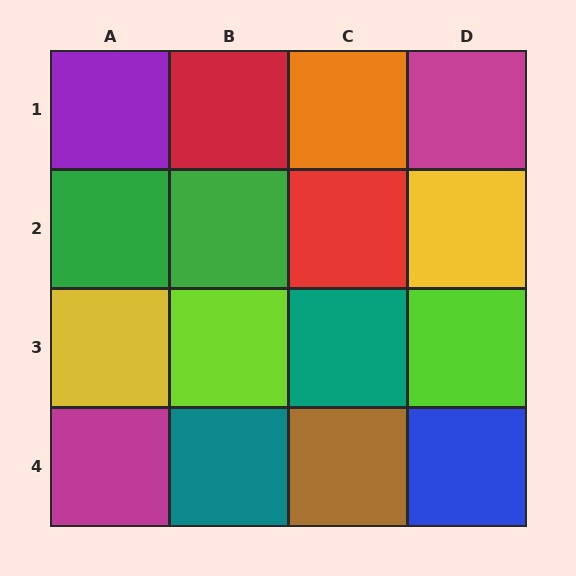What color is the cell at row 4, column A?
Magenta.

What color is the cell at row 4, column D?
Blue.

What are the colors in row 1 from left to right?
Purple, red, orange, magenta.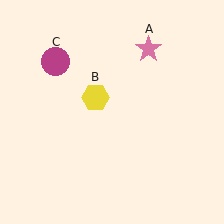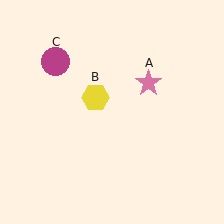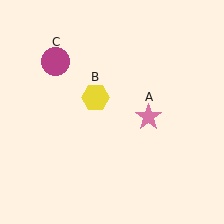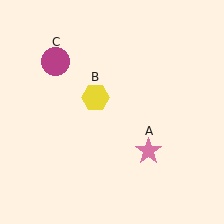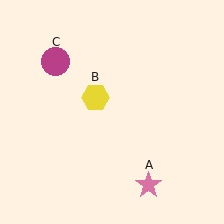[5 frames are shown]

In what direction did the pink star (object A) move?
The pink star (object A) moved down.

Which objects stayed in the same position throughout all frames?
Yellow hexagon (object B) and magenta circle (object C) remained stationary.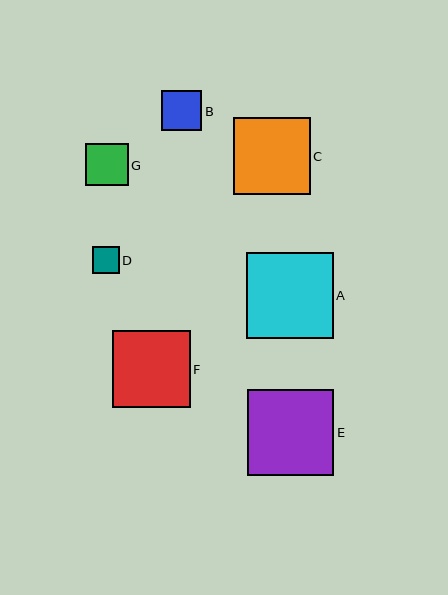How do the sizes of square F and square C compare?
Square F and square C are approximately the same size.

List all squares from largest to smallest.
From largest to smallest: E, A, F, C, G, B, D.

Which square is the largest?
Square E is the largest with a size of approximately 86 pixels.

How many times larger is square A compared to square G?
Square A is approximately 2.0 times the size of square G.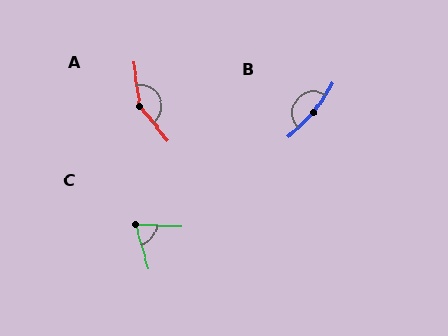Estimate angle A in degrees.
Approximately 149 degrees.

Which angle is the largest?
B, at approximately 166 degrees.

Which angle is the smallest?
C, at approximately 71 degrees.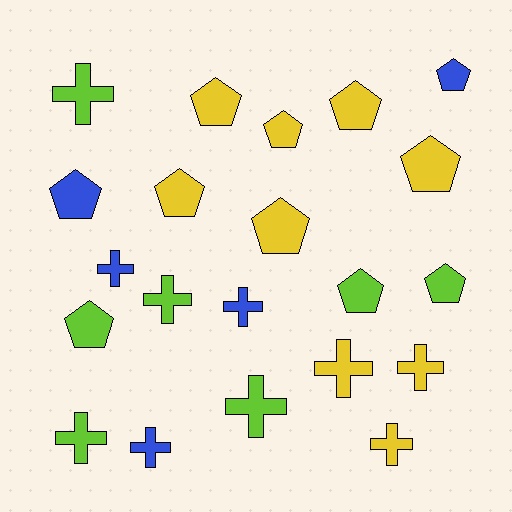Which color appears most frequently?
Yellow, with 9 objects.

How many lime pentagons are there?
There are 3 lime pentagons.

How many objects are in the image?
There are 21 objects.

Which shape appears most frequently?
Pentagon, with 11 objects.